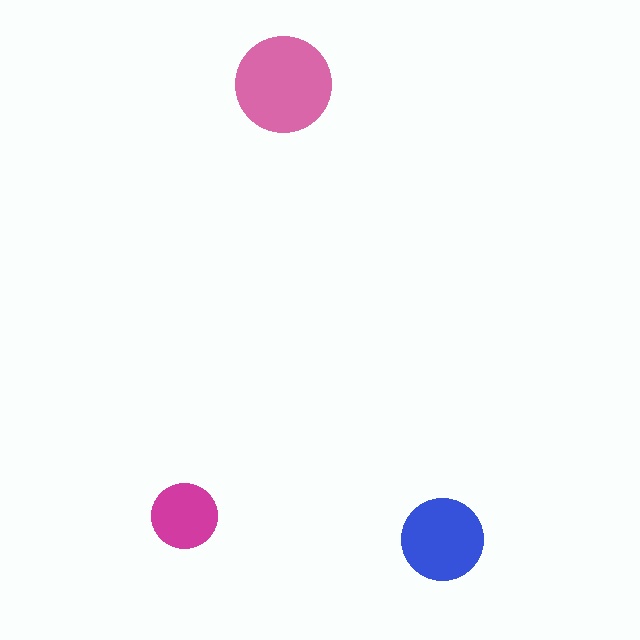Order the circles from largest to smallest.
the pink one, the blue one, the magenta one.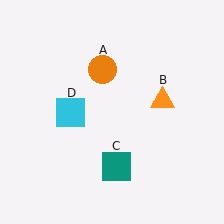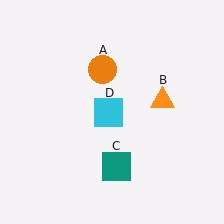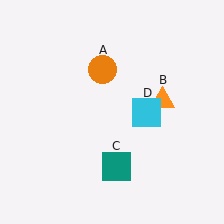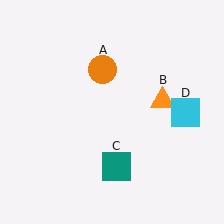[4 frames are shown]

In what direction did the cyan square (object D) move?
The cyan square (object D) moved right.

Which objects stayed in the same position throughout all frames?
Orange circle (object A) and orange triangle (object B) and teal square (object C) remained stationary.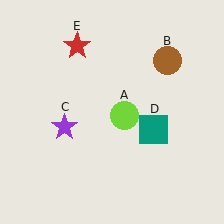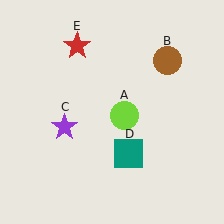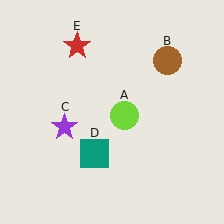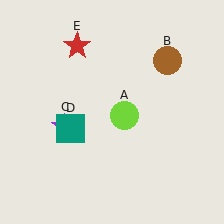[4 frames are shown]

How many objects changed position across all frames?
1 object changed position: teal square (object D).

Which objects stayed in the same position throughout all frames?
Lime circle (object A) and brown circle (object B) and purple star (object C) and red star (object E) remained stationary.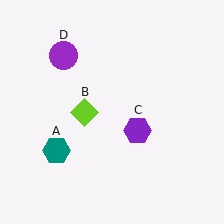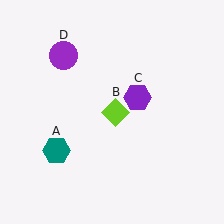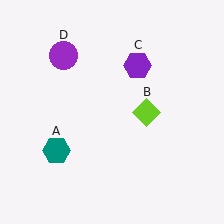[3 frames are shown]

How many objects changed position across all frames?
2 objects changed position: lime diamond (object B), purple hexagon (object C).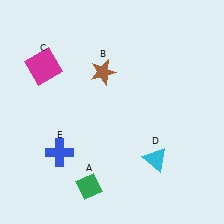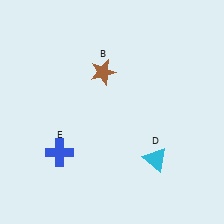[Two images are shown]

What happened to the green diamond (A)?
The green diamond (A) was removed in Image 2. It was in the bottom-left area of Image 1.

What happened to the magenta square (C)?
The magenta square (C) was removed in Image 2. It was in the top-left area of Image 1.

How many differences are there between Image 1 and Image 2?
There are 2 differences between the two images.